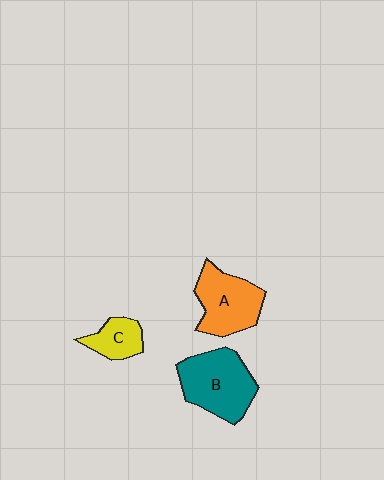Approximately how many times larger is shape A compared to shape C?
Approximately 1.9 times.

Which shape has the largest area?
Shape B (teal).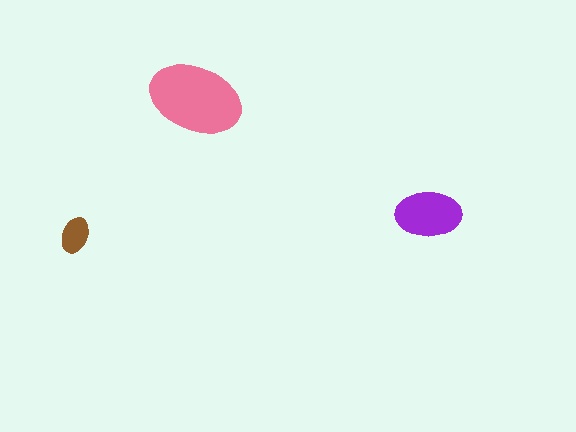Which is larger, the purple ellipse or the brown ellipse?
The purple one.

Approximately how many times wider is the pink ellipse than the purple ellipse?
About 1.5 times wider.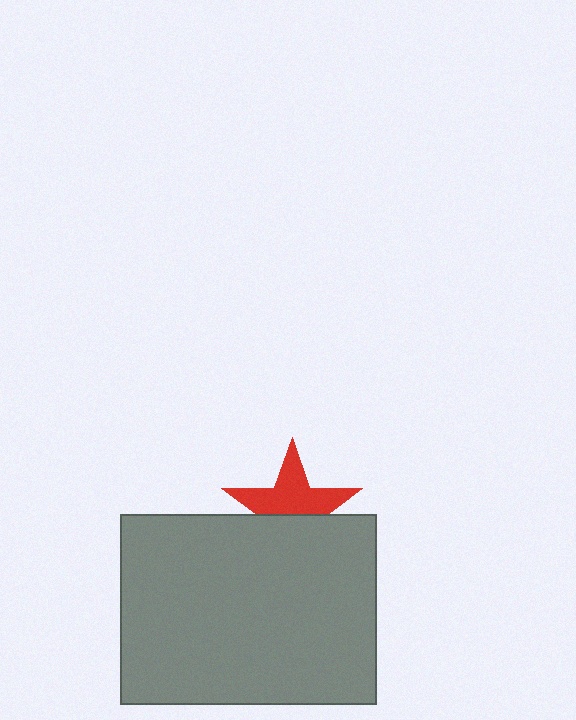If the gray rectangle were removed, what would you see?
You would see the complete red star.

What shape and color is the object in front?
The object in front is a gray rectangle.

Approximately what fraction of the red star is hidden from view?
Roughly 43% of the red star is hidden behind the gray rectangle.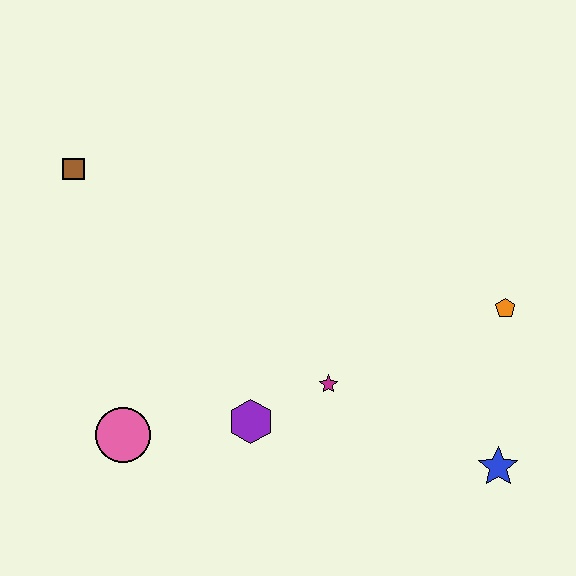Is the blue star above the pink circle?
No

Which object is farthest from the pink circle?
The orange pentagon is farthest from the pink circle.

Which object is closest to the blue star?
The orange pentagon is closest to the blue star.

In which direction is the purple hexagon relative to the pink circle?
The purple hexagon is to the right of the pink circle.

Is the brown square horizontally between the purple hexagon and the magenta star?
No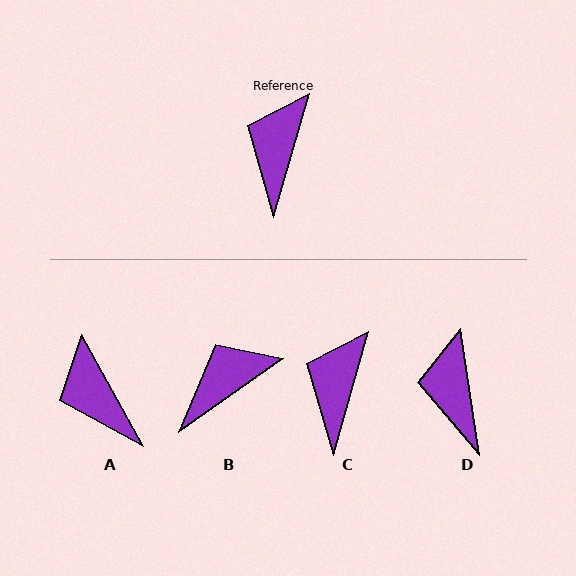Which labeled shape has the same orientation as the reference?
C.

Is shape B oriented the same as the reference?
No, it is off by about 39 degrees.